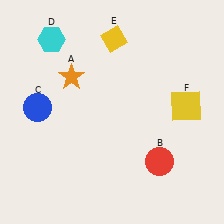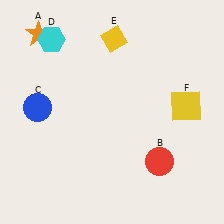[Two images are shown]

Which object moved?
The orange star (A) moved up.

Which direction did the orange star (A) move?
The orange star (A) moved up.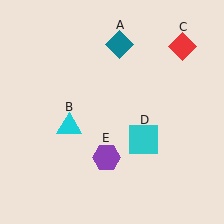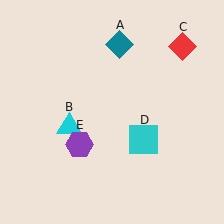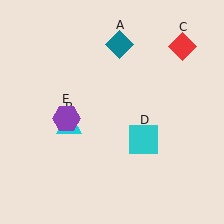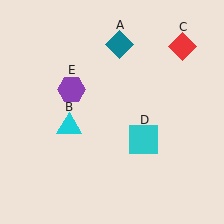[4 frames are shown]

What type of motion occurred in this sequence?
The purple hexagon (object E) rotated clockwise around the center of the scene.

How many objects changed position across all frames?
1 object changed position: purple hexagon (object E).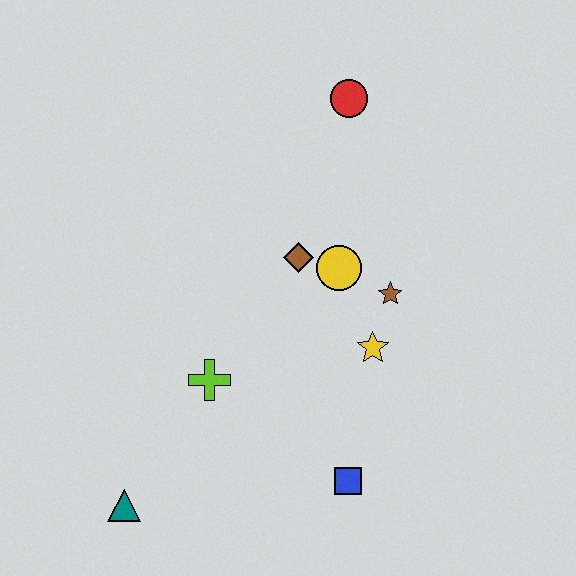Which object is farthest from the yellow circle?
The teal triangle is farthest from the yellow circle.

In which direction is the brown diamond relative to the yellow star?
The brown diamond is above the yellow star.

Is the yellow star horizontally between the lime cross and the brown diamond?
No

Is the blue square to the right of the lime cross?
Yes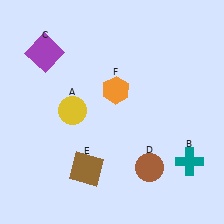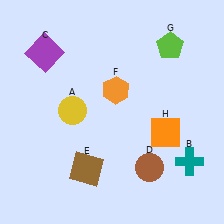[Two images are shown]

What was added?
A lime pentagon (G), an orange square (H) were added in Image 2.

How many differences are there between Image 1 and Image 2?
There are 2 differences between the two images.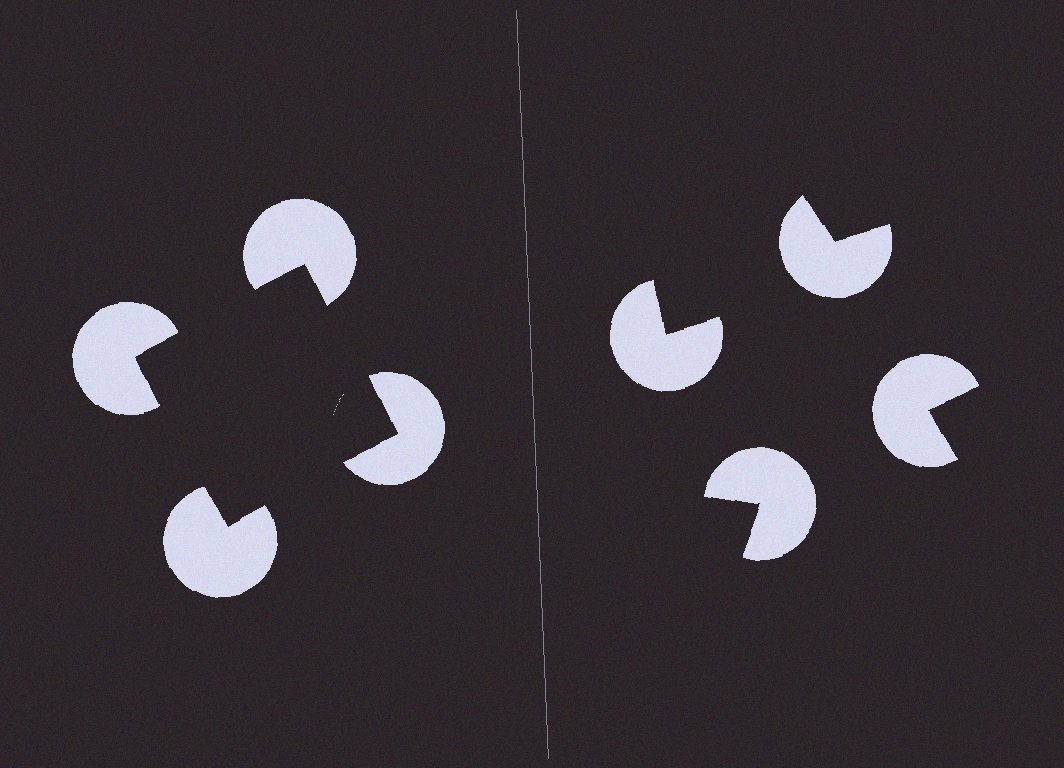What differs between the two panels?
The pac-man discs are positioned identically on both sides; only the wedge orientations differ. On the left they align to a square; on the right they are misaligned.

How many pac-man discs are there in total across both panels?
8 — 4 on each side.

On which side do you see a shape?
An illusory square appears on the left side. On the right side the wedge cuts are rotated, so no coherent shape forms.